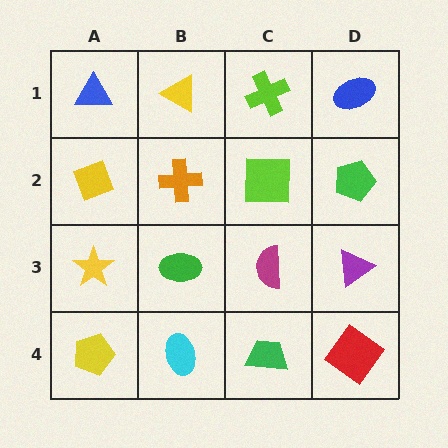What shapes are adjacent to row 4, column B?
A green ellipse (row 3, column B), a yellow pentagon (row 4, column A), a green trapezoid (row 4, column C).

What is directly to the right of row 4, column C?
A red diamond.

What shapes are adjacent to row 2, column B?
A yellow triangle (row 1, column B), a green ellipse (row 3, column B), a yellow diamond (row 2, column A), a lime square (row 2, column C).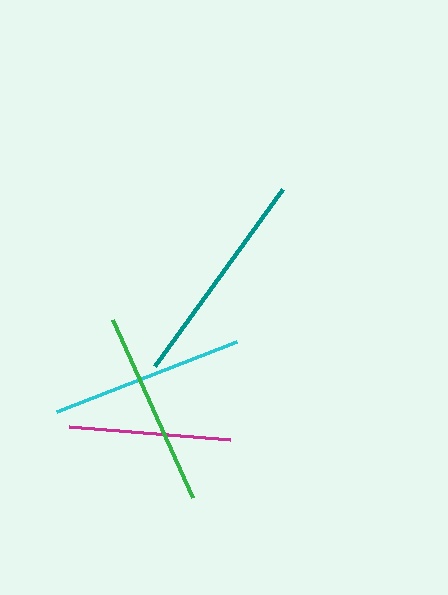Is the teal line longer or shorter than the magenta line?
The teal line is longer than the magenta line.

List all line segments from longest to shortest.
From longest to shortest: teal, green, cyan, magenta.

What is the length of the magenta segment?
The magenta segment is approximately 162 pixels long.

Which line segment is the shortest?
The magenta line is the shortest at approximately 162 pixels.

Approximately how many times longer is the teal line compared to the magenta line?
The teal line is approximately 1.4 times the length of the magenta line.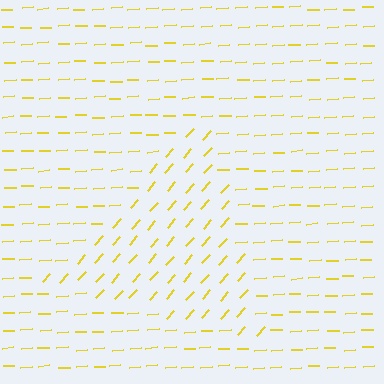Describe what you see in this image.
The image is filled with small yellow line segments. A triangle region in the image has lines oriented differently from the surrounding lines, creating a visible texture boundary.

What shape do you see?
I see a triangle.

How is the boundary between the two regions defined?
The boundary is defined purely by a change in line orientation (approximately 45 degrees difference). All lines are the same color and thickness.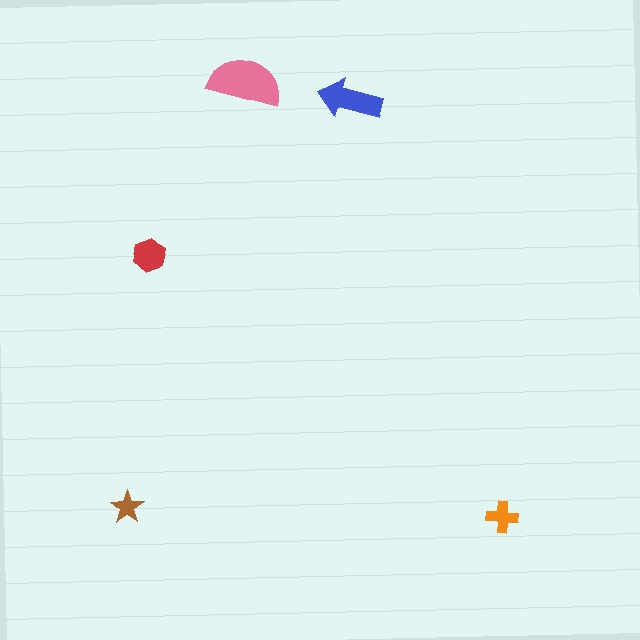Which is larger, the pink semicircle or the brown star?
The pink semicircle.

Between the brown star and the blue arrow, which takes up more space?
The blue arrow.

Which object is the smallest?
The brown star.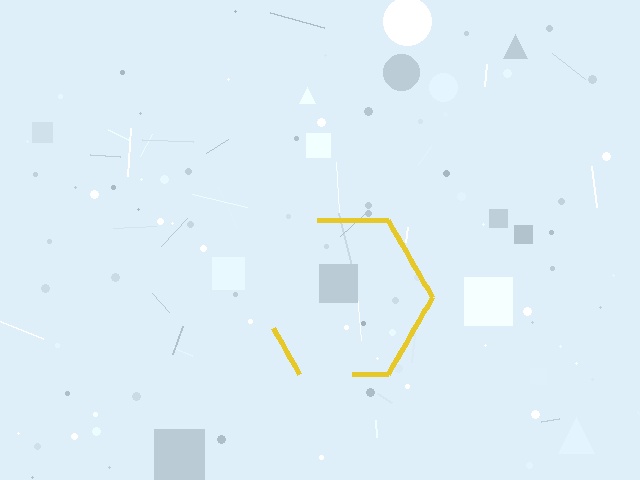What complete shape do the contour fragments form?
The contour fragments form a hexagon.